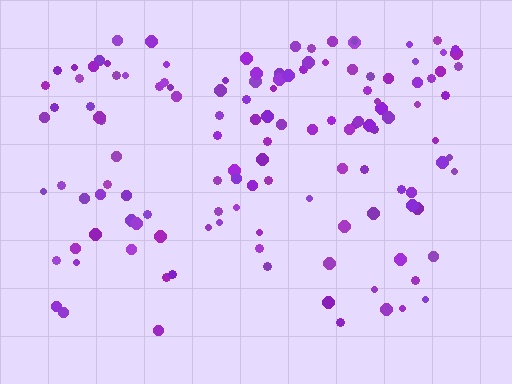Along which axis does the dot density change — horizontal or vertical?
Vertical.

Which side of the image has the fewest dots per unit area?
The bottom.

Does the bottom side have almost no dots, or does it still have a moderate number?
Still a moderate number, just noticeably fewer than the top.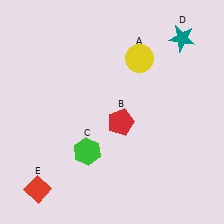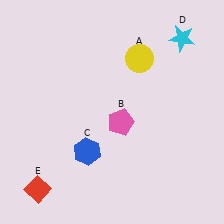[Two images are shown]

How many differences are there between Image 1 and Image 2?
There are 3 differences between the two images.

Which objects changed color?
B changed from red to pink. C changed from green to blue. D changed from teal to cyan.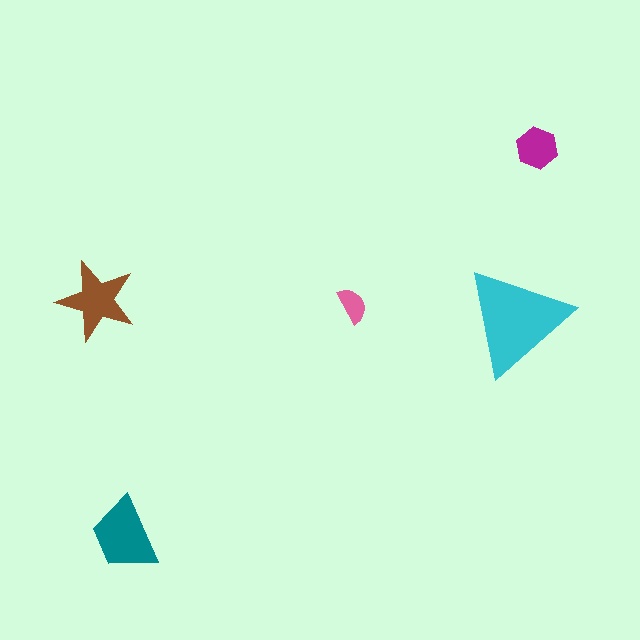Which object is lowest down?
The teal trapezoid is bottommost.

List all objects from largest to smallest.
The cyan triangle, the teal trapezoid, the brown star, the magenta hexagon, the pink semicircle.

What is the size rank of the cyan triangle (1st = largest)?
1st.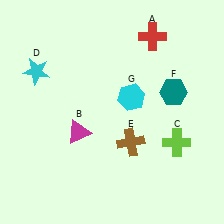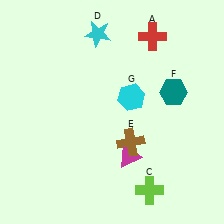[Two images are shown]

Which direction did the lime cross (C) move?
The lime cross (C) moved down.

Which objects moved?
The objects that moved are: the magenta triangle (B), the lime cross (C), the cyan star (D).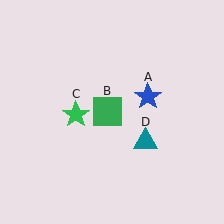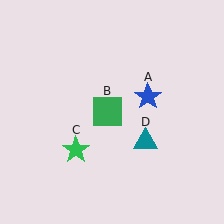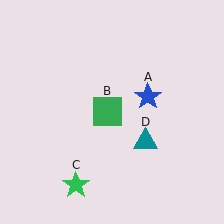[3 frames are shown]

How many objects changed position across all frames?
1 object changed position: green star (object C).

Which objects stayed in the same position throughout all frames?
Blue star (object A) and green square (object B) and teal triangle (object D) remained stationary.